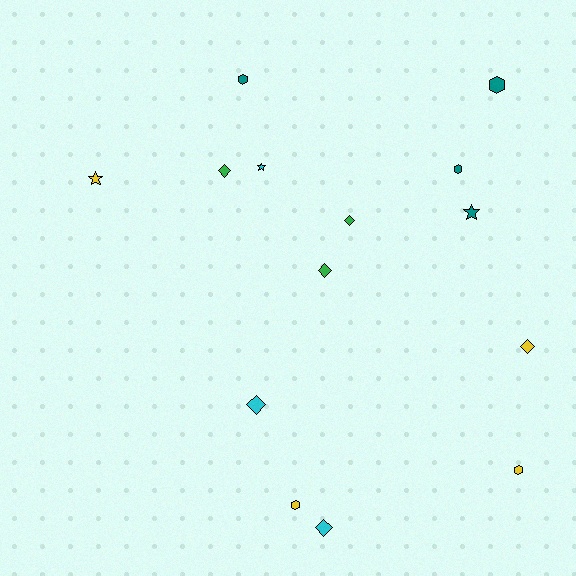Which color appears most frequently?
Yellow, with 4 objects.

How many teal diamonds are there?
There are no teal diamonds.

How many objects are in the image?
There are 14 objects.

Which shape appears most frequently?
Diamond, with 6 objects.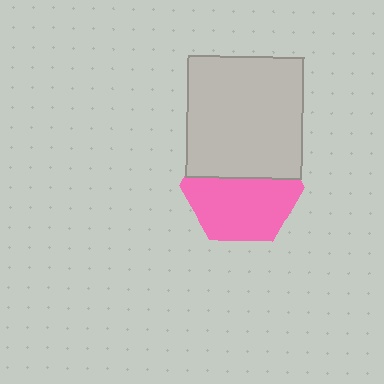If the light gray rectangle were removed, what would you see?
You would see the complete pink hexagon.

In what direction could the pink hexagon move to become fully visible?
The pink hexagon could move down. That would shift it out from behind the light gray rectangle entirely.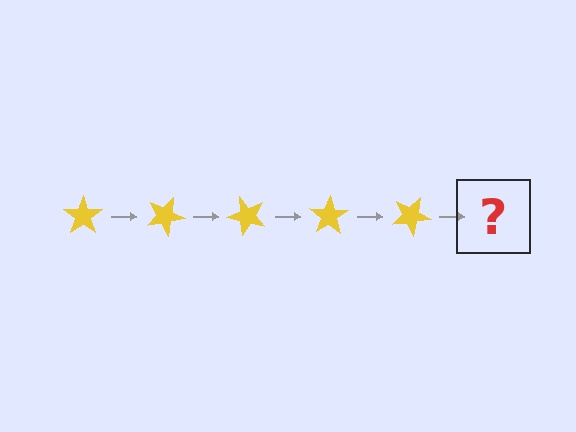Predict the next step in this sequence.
The next step is a yellow star rotated 125 degrees.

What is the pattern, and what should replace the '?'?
The pattern is that the star rotates 25 degrees each step. The '?' should be a yellow star rotated 125 degrees.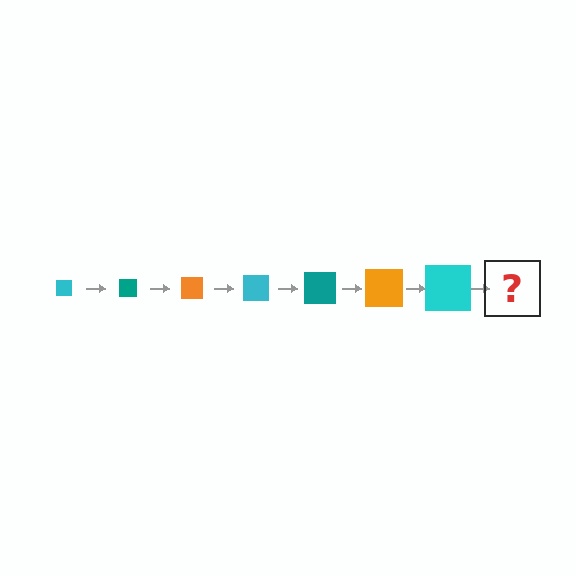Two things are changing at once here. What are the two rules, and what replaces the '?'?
The two rules are that the square grows larger each step and the color cycles through cyan, teal, and orange. The '?' should be a teal square, larger than the previous one.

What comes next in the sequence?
The next element should be a teal square, larger than the previous one.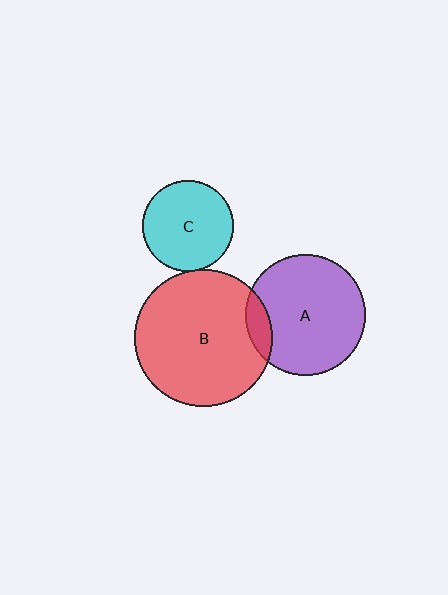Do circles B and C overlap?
Yes.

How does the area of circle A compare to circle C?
Approximately 1.7 times.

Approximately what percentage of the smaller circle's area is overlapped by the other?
Approximately 5%.